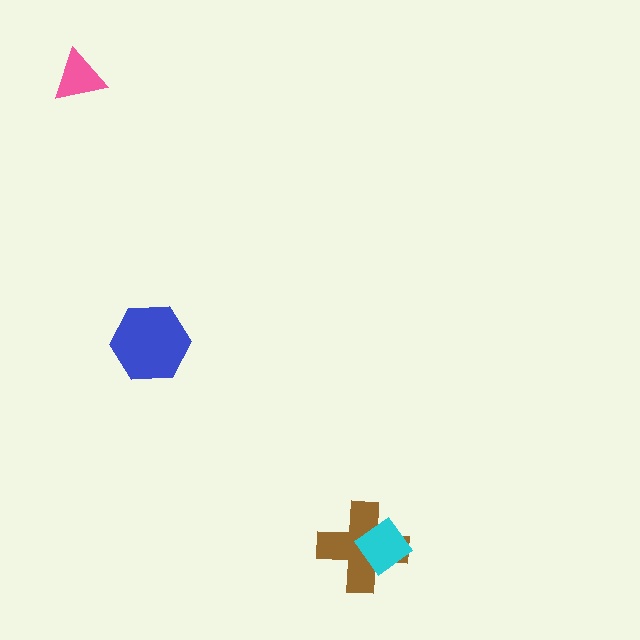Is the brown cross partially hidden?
Yes, it is partially covered by another shape.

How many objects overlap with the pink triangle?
0 objects overlap with the pink triangle.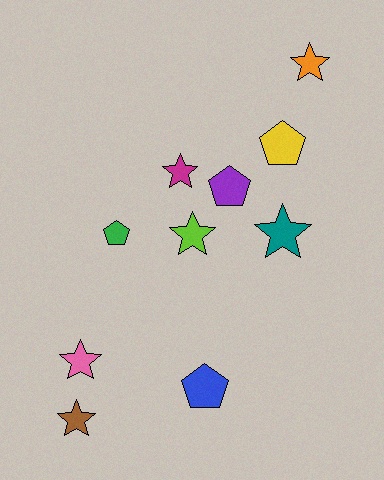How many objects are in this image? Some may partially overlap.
There are 10 objects.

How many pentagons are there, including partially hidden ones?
There are 4 pentagons.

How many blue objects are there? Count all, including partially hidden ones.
There is 1 blue object.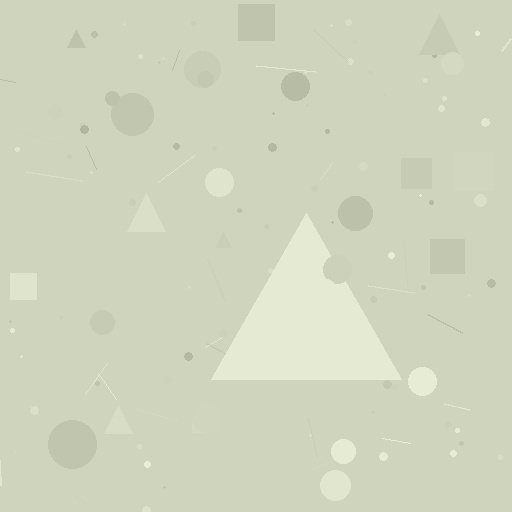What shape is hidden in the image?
A triangle is hidden in the image.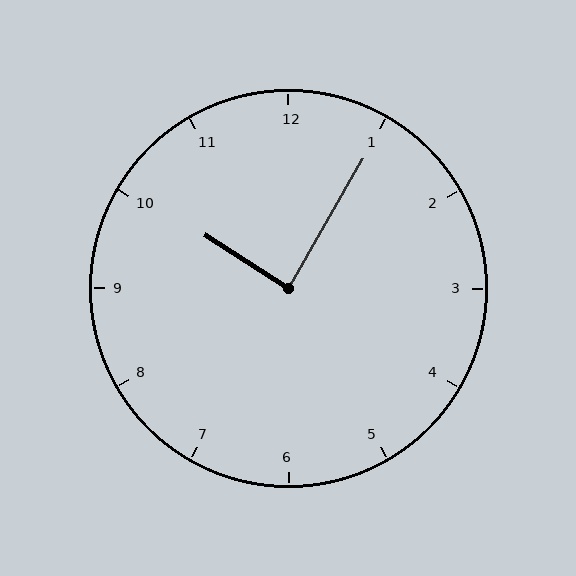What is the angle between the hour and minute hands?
Approximately 88 degrees.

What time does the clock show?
10:05.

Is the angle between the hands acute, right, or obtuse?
It is right.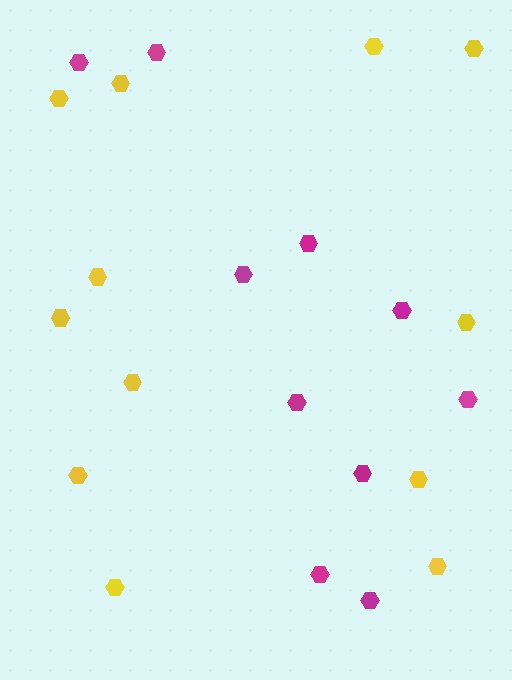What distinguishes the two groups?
There are 2 groups: one group of yellow hexagons (12) and one group of magenta hexagons (10).